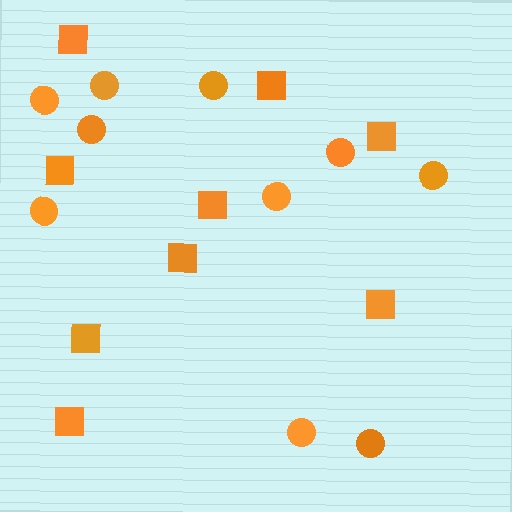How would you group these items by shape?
There are 2 groups: one group of circles (10) and one group of squares (9).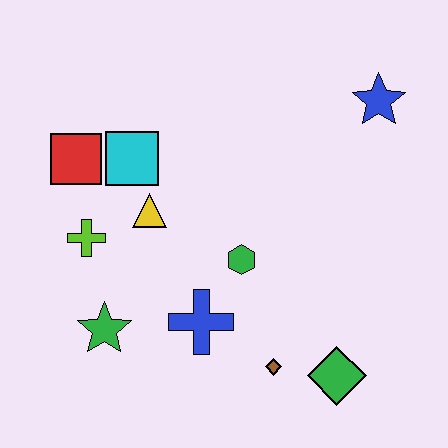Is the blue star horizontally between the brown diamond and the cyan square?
No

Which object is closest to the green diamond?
The brown diamond is closest to the green diamond.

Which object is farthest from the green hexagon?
The blue star is farthest from the green hexagon.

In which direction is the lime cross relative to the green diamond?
The lime cross is to the left of the green diamond.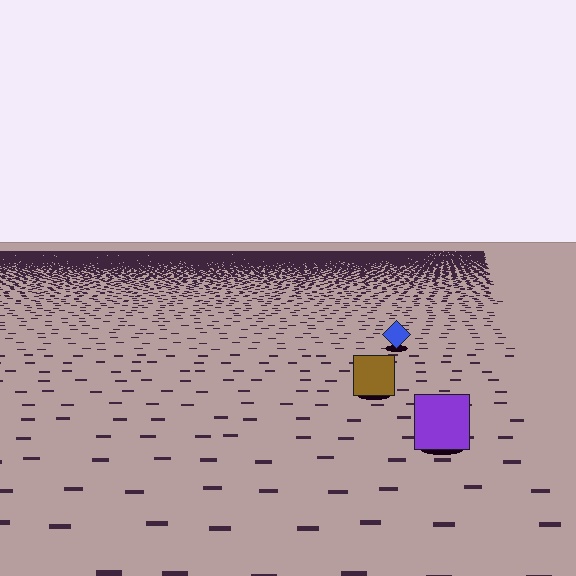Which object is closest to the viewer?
The purple square is closest. The texture marks near it are larger and more spread out.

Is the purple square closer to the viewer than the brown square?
Yes. The purple square is closer — you can tell from the texture gradient: the ground texture is coarser near it.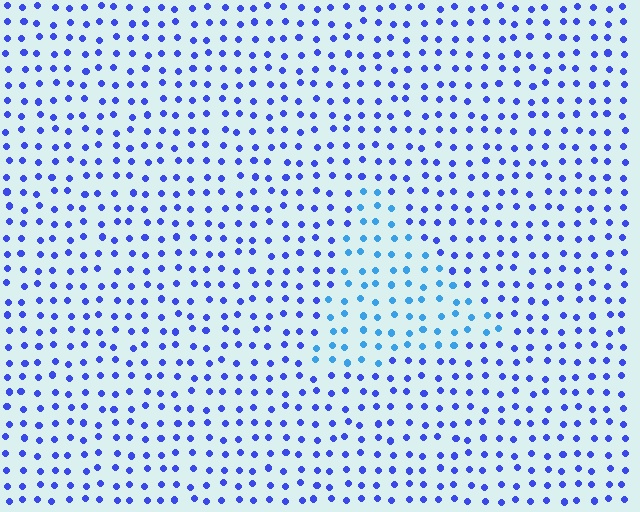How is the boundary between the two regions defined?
The boundary is defined purely by a slight shift in hue (about 30 degrees). Spacing, size, and orientation are identical on both sides.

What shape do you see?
I see a triangle.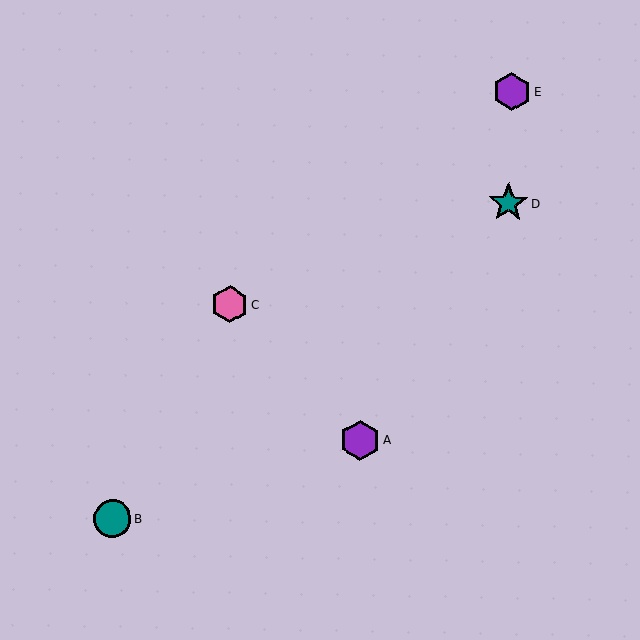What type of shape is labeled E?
Shape E is a purple hexagon.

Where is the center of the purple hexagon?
The center of the purple hexagon is at (512, 92).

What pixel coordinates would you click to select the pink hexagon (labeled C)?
Click at (229, 304) to select the pink hexagon C.